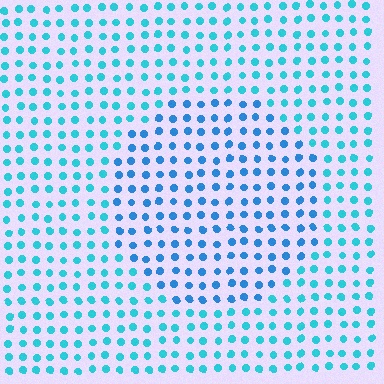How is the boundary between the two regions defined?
The boundary is defined purely by a slight shift in hue (about 24 degrees). Spacing, size, and orientation are identical on both sides.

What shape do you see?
I see a circle.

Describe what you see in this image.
The image is filled with small cyan elements in a uniform arrangement. A circle-shaped region is visible where the elements are tinted to a slightly different hue, forming a subtle color boundary.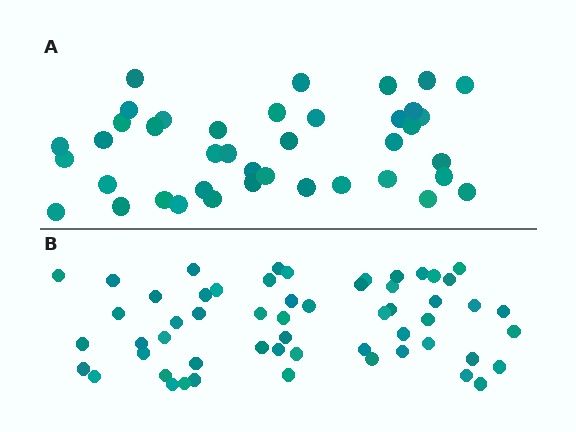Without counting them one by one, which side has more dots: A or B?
Region B (the bottom region) has more dots.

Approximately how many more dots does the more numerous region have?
Region B has approximately 15 more dots than region A.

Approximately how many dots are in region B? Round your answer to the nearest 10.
About 60 dots. (The exact count is 56, which rounds to 60.)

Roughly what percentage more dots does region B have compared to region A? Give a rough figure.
About 40% more.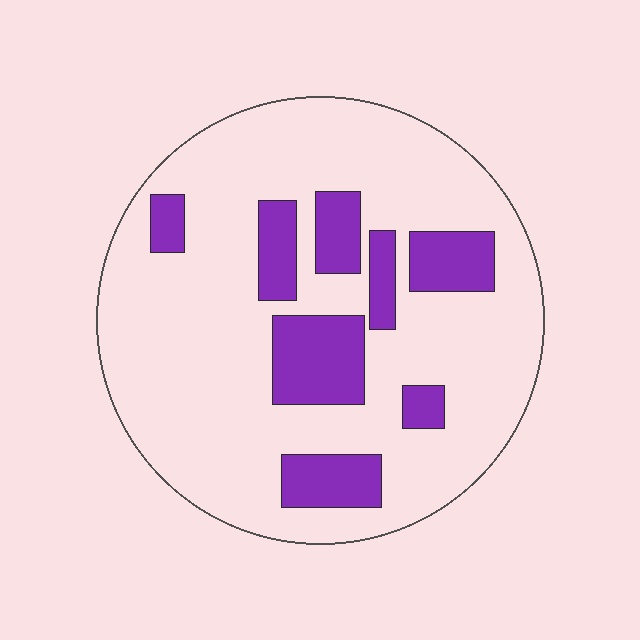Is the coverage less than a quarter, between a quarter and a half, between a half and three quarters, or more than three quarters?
Less than a quarter.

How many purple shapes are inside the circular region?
8.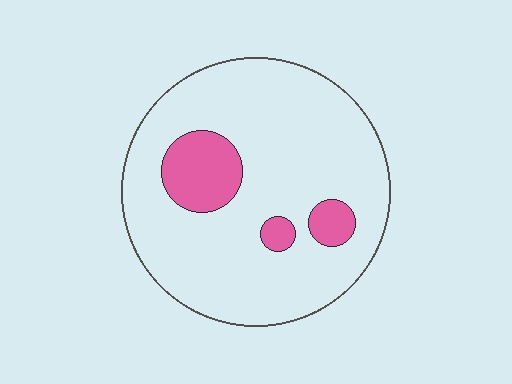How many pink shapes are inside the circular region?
3.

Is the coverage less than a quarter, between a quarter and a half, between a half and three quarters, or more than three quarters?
Less than a quarter.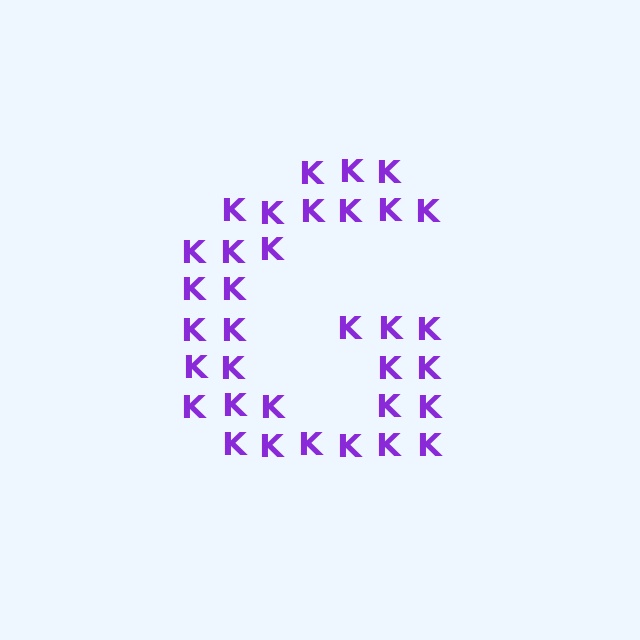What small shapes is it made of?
It is made of small letter K's.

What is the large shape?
The large shape is the letter G.